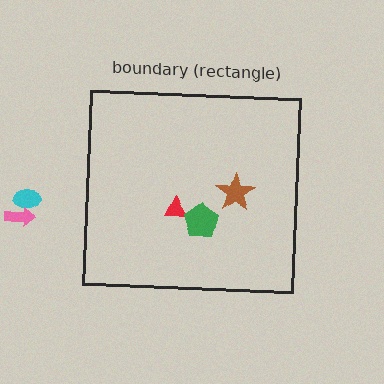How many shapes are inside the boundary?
3 inside, 2 outside.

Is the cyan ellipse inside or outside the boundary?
Outside.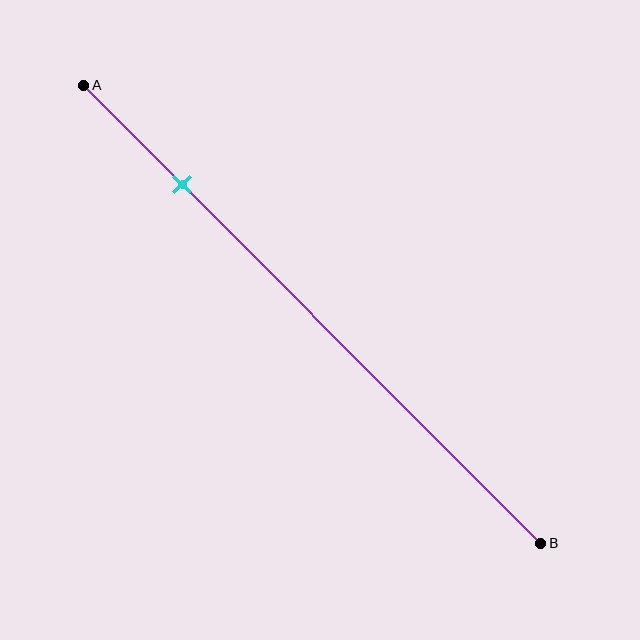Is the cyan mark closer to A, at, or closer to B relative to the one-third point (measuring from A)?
The cyan mark is closer to point A than the one-third point of segment AB.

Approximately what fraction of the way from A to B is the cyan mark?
The cyan mark is approximately 20% of the way from A to B.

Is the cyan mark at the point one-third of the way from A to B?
No, the mark is at about 20% from A, not at the 33% one-third point.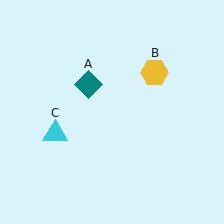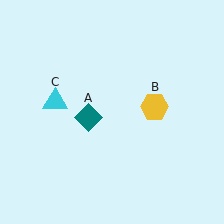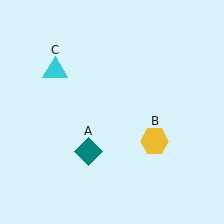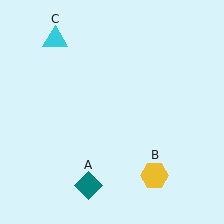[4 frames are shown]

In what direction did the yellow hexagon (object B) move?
The yellow hexagon (object B) moved down.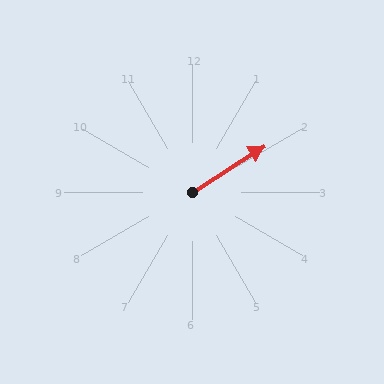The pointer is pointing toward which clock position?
Roughly 2 o'clock.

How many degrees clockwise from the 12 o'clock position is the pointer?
Approximately 57 degrees.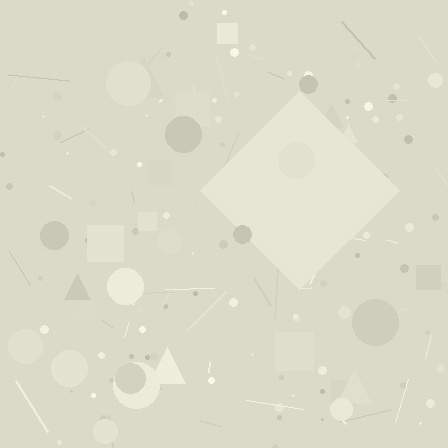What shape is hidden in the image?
A diamond is hidden in the image.